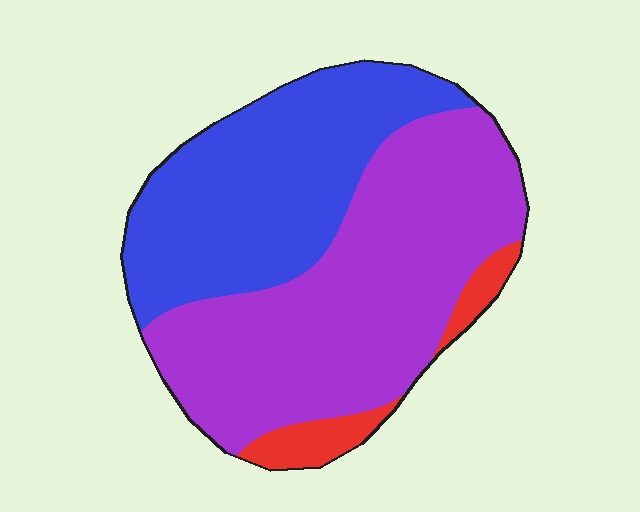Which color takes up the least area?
Red, at roughly 5%.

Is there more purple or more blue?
Purple.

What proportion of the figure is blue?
Blue takes up between a third and a half of the figure.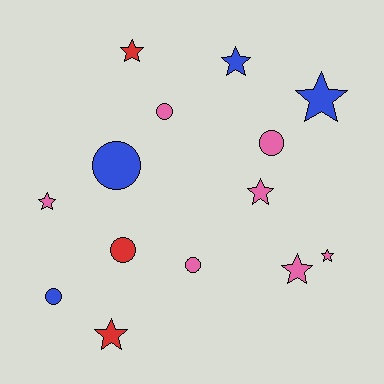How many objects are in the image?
There are 14 objects.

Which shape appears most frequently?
Star, with 8 objects.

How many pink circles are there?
There are 3 pink circles.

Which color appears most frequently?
Pink, with 7 objects.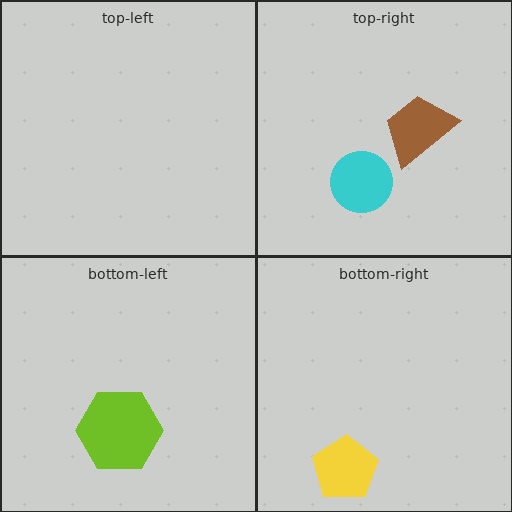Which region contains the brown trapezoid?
The top-right region.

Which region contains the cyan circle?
The top-right region.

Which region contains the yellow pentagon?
The bottom-right region.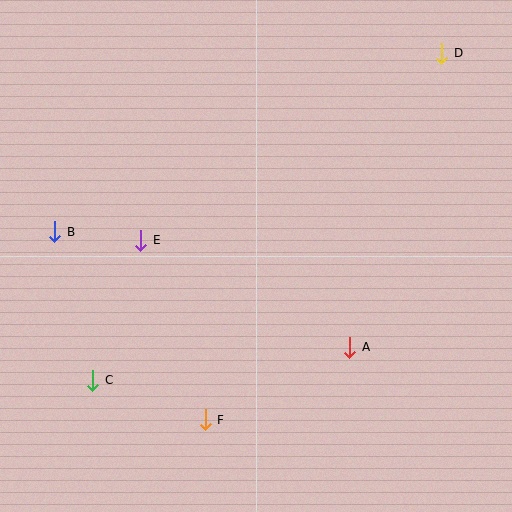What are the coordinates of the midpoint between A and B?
The midpoint between A and B is at (202, 290).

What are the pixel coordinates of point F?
Point F is at (205, 420).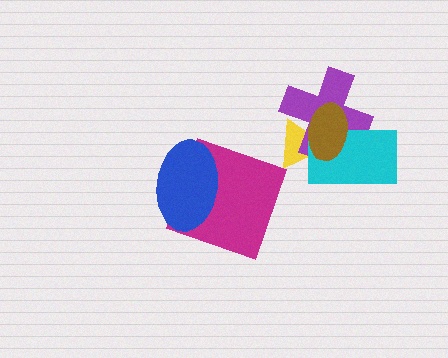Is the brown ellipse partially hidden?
No, no other shape covers it.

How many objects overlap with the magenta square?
1 object overlaps with the magenta square.